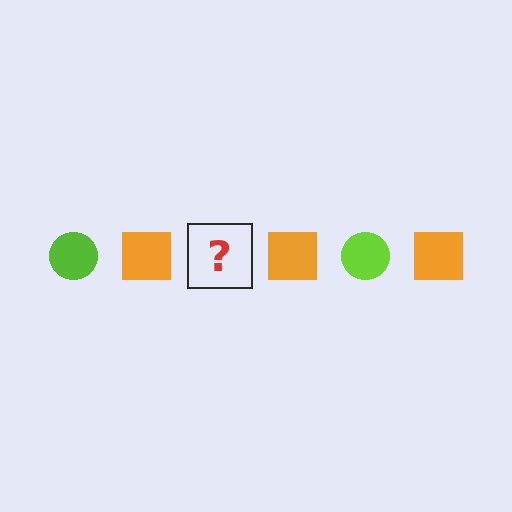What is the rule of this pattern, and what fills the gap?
The rule is that the pattern alternates between lime circle and orange square. The gap should be filled with a lime circle.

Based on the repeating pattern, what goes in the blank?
The blank should be a lime circle.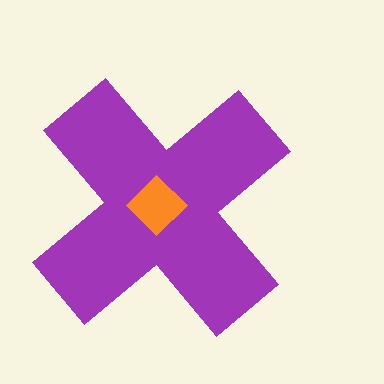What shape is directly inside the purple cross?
The orange diamond.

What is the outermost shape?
The purple cross.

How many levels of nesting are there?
2.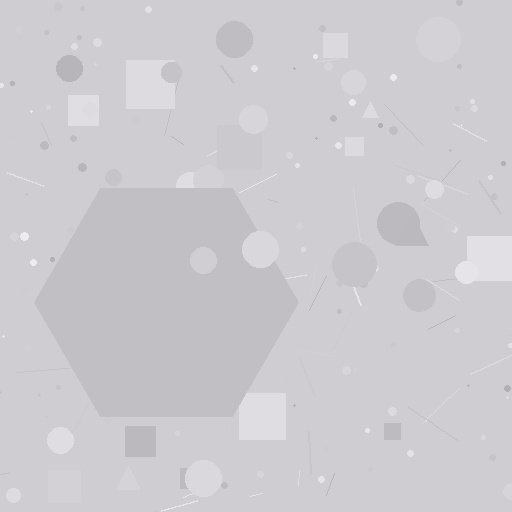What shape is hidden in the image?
A hexagon is hidden in the image.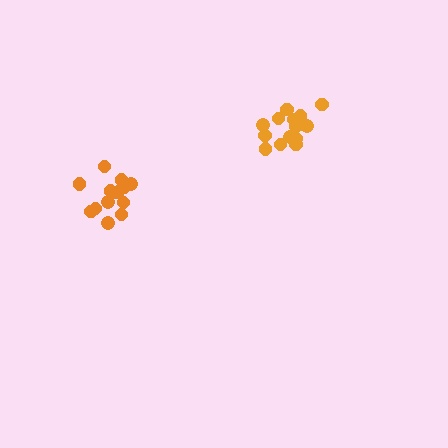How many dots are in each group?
Group 1: 15 dots, Group 2: 14 dots (29 total).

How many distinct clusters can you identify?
There are 2 distinct clusters.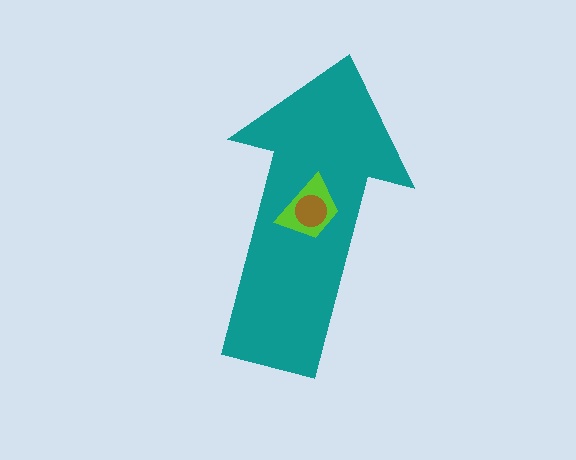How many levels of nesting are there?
3.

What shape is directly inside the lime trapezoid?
The brown circle.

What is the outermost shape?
The teal arrow.